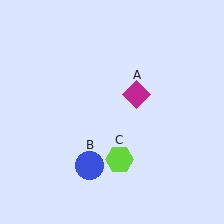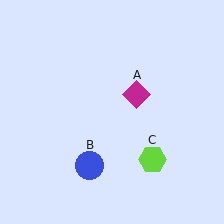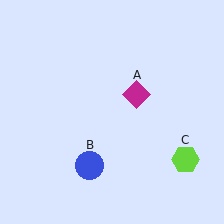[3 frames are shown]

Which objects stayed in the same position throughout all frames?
Magenta diamond (object A) and blue circle (object B) remained stationary.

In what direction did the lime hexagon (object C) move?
The lime hexagon (object C) moved right.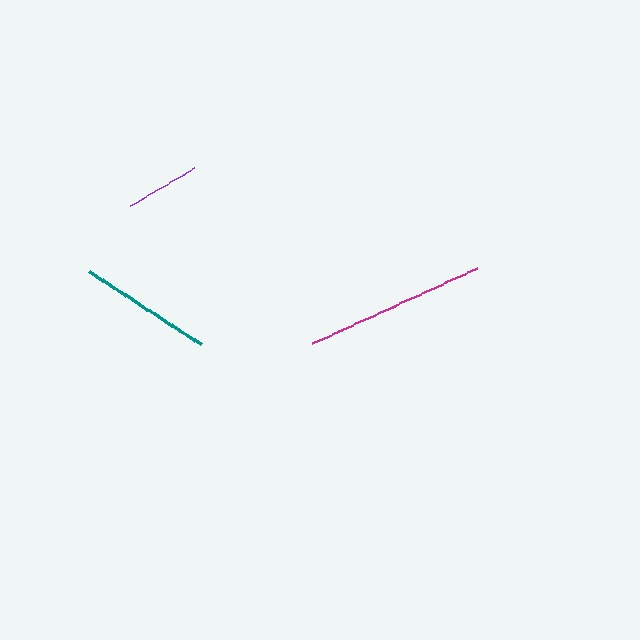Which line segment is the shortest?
The purple line is the shortest at approximately 75 pixels.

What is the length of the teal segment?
The teal segment is approximately 134 pixels long.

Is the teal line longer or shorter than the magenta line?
The magenta line is longer than the teal line.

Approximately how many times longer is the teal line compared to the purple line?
The teal line is approximately 1.8 times the length of the purple line.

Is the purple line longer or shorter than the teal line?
The teal line is longer than the purple line.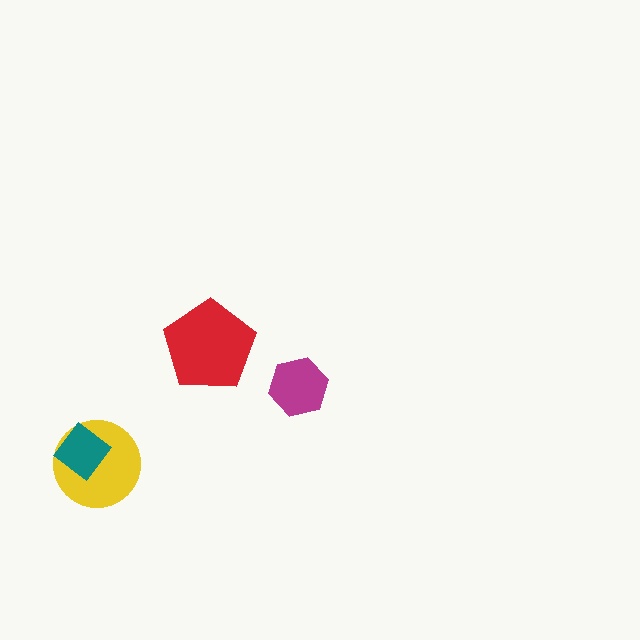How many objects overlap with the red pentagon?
0 objects overlap with the red pentagon.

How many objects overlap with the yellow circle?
1 object overlaps with the yellow circle.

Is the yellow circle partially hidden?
Yes, it is partially covered by another shape.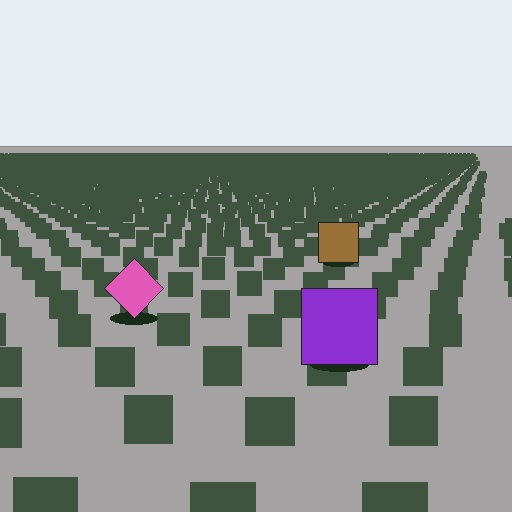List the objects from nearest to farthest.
From nearest to farthest: the purple square, the pink diamond, the brown square.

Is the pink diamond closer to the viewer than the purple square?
No. The purple square is closer — you can tell from the texture gradient: the ground texture is coarser near it.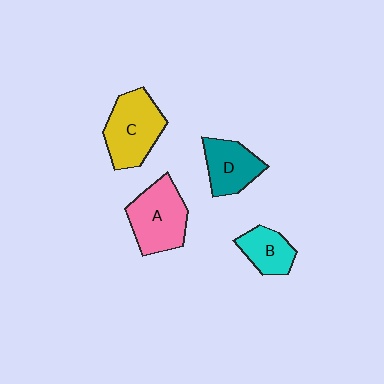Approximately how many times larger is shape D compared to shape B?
Approximately 1.2 times.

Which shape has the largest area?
Shape C (yellow).